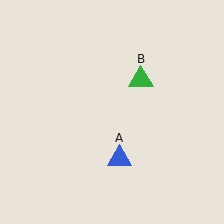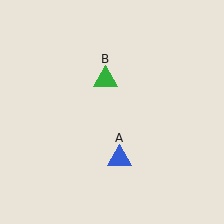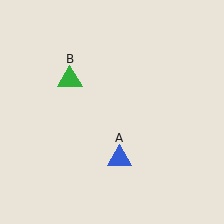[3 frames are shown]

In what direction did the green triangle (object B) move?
The green triangle (object B) moved left.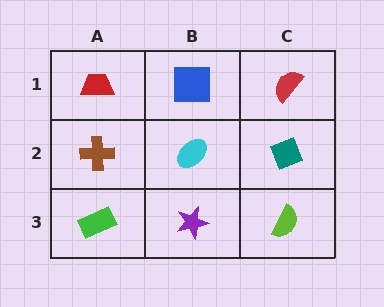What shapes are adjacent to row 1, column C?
A teal diamond (row 2, column C), a blue square (row 1, column B).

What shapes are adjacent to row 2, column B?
A blue square (row 1, column B), a purple star (row 3, column B), a brown cross (row 2, column A), a teal diamond (row 2, column C).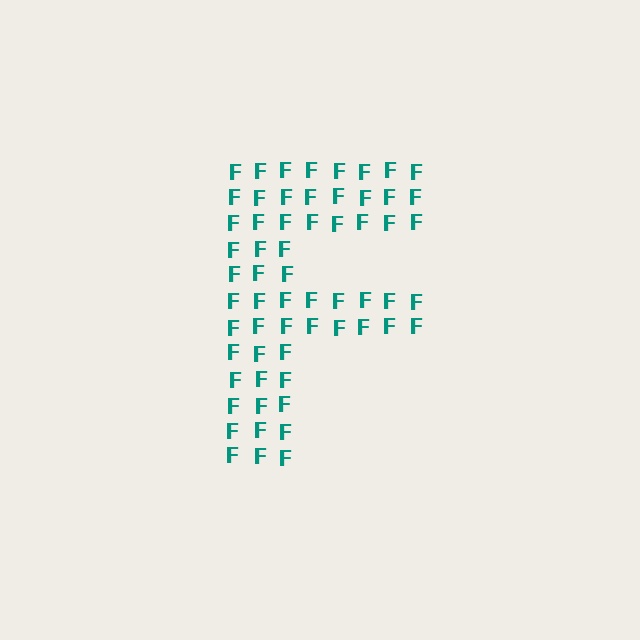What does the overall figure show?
The overall figure shows the letter F.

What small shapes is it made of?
It is made of small letter F's.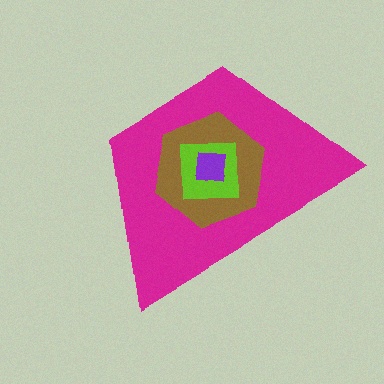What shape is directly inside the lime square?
The purple square.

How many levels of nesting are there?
4.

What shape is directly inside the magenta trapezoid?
The brown hexagon.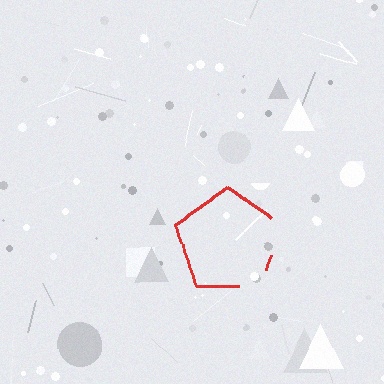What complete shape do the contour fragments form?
The contour fragments form a pentagon.